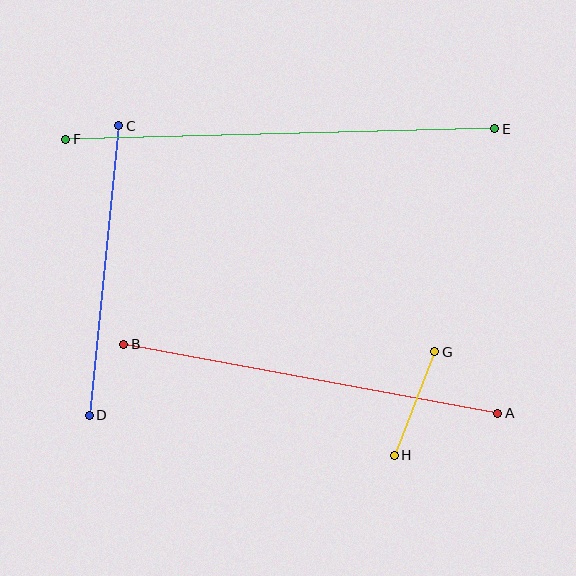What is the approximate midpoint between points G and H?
The midpoint is at approximately (415, 403) pixels.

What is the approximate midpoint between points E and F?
The midpoint is at approximately (280, 134) pixels.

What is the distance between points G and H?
The distance is approximately 111 pixels.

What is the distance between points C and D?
The distance is approximately 291 pixels.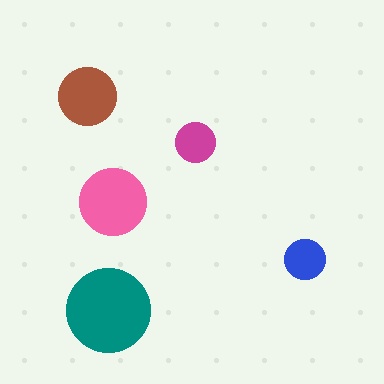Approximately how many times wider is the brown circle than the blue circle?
About 1.5 times wider.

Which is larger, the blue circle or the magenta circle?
The blue one.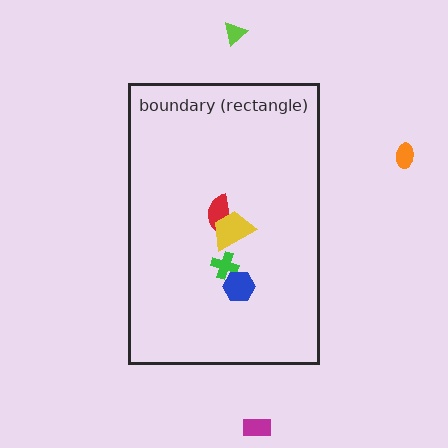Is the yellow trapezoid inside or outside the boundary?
Inside.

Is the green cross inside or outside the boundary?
Inside.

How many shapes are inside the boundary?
4 inside, 3 outside.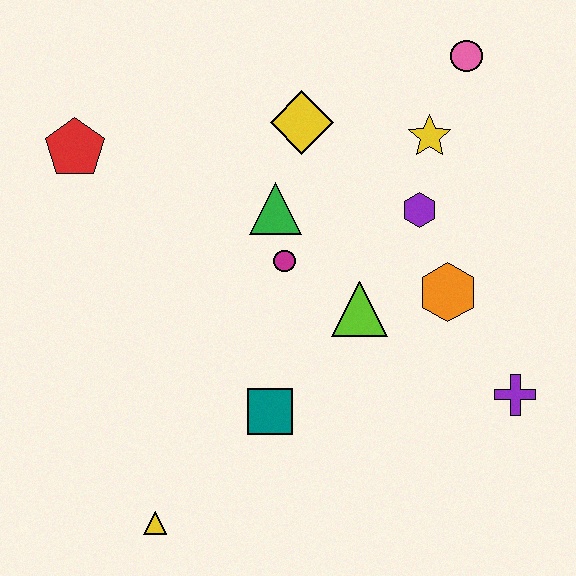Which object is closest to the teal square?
The lime triangle is closest to the teal square.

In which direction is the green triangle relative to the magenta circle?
The green triangle is above the magenta circle.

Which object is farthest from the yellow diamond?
The yellow triangle is farthest from the yellow diamond.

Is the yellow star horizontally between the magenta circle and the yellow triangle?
No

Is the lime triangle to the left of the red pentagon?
No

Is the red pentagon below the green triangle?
No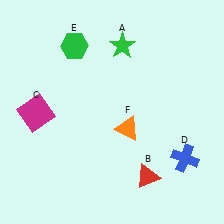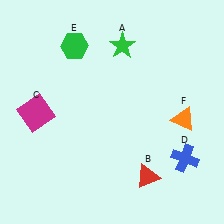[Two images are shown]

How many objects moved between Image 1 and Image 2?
1 object moved between the two images.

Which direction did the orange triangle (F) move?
The orange triangle (F) moved right.